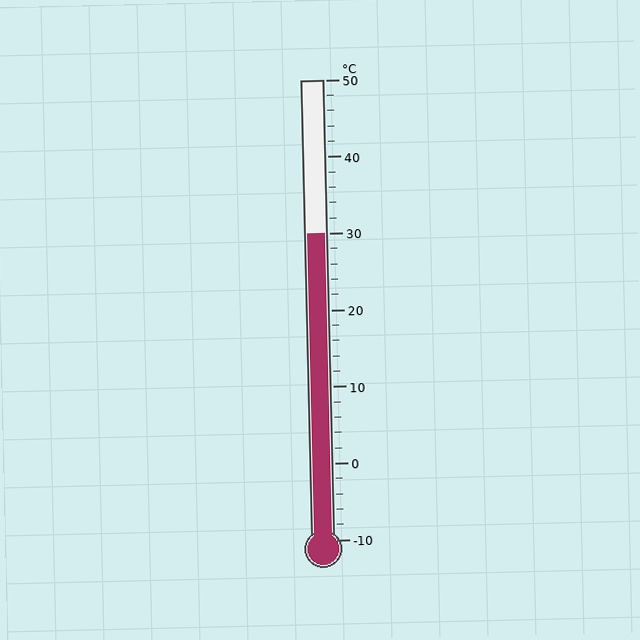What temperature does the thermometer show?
The thermometer shows approximately 30°C.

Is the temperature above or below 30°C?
The temperature is at 30°C.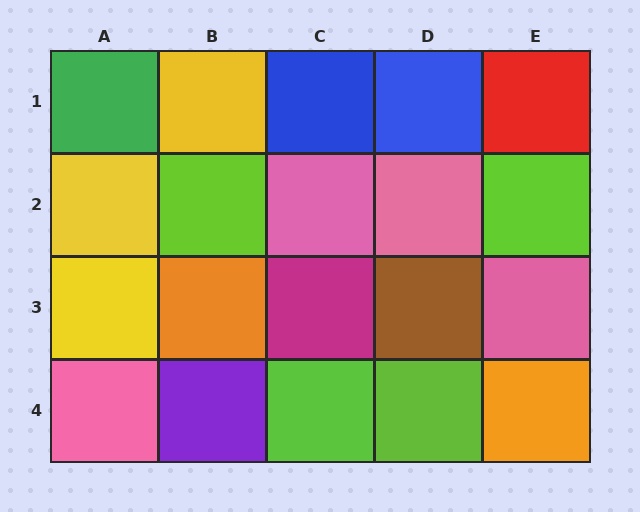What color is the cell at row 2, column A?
Yellow.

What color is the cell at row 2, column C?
Pink.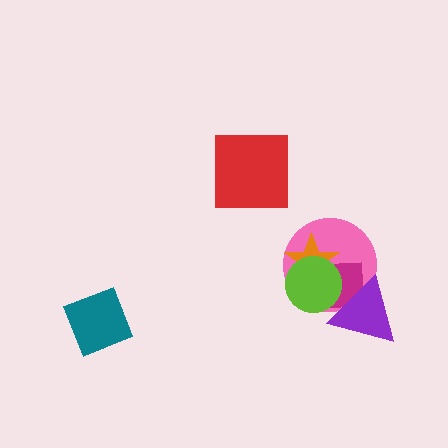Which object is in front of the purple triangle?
The lime circle is in front of the purple triangle.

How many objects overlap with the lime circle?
4 objects overlap with the lime circle.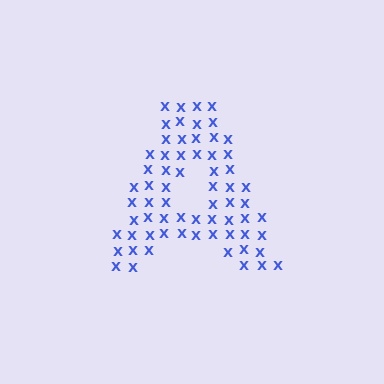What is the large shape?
The large shape is the letter A.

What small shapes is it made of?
It is made of small letter X's.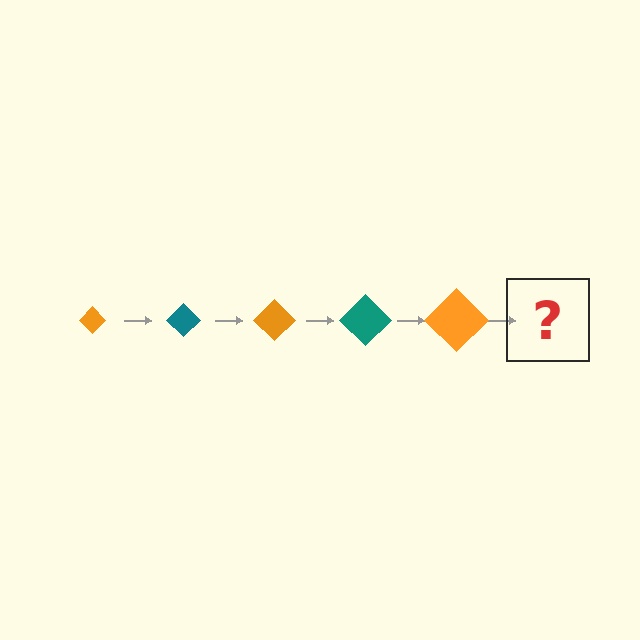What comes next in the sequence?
The next element should be a teal diamond, larger than the previous one.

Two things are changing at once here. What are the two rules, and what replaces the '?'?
The two rules are that the diamond grows larger each step and the color cycles through orange and teal. The '?' should be a teal diamond, larger than the previous one.